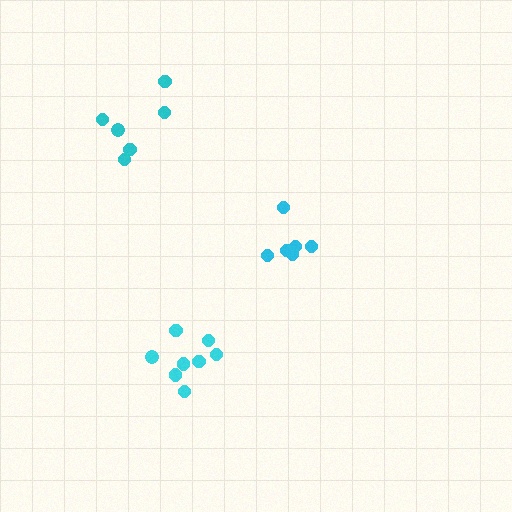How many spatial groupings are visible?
There are 3 spatial groupings.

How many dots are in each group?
Group 1: 6 dots, Group 2: 6 dots, Group 3: 8 dots (20 total).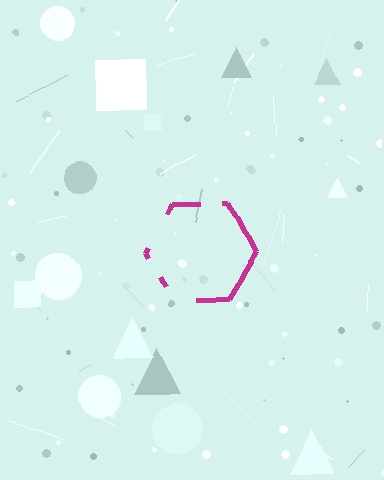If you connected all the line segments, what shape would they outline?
They would outline a hexagon.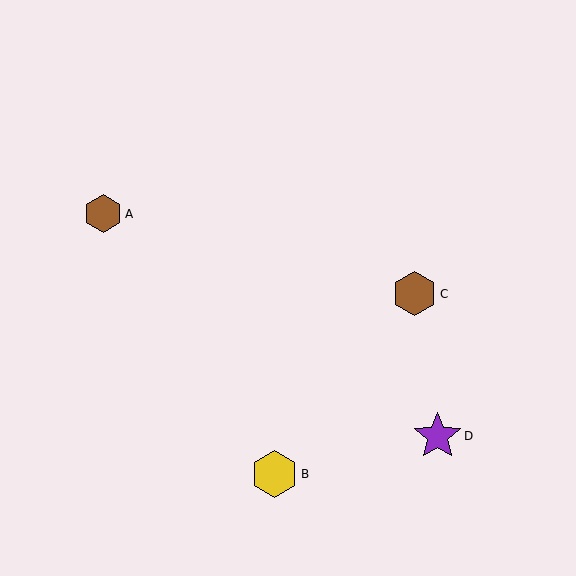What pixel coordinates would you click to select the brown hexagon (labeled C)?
Click at (415, 294) to select the brown hexagon C.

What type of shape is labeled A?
Shape A is a brown hexagon.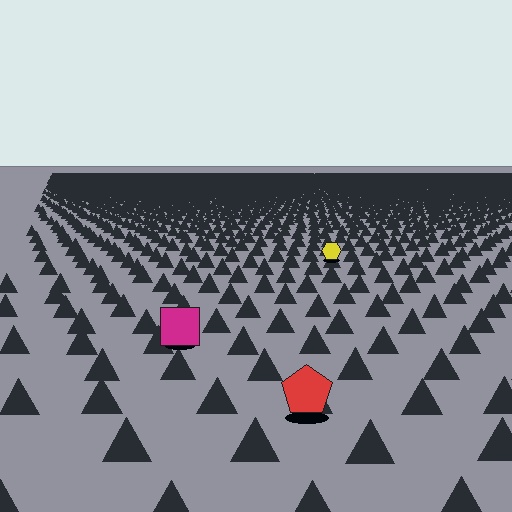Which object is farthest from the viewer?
The yellow hexagon is farthest from the viewer. It appears smaller and the ground texture around it is denser.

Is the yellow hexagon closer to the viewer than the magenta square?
No. The magenta square is closer — you can tell from the texture gradient: the ground texture is coarser near it.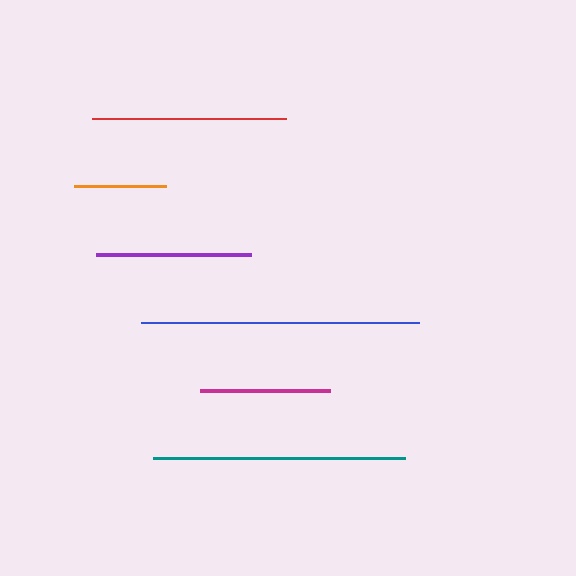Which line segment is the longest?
The blue line is the longest at approximately 279 pixels.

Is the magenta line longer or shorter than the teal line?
The teal line is longer than the magenta line.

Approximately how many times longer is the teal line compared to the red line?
The teal line is approximately 1.3 times the length of the red line.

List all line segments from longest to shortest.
From longest to shortest: blue, teal, red, purple, magenta, orange.